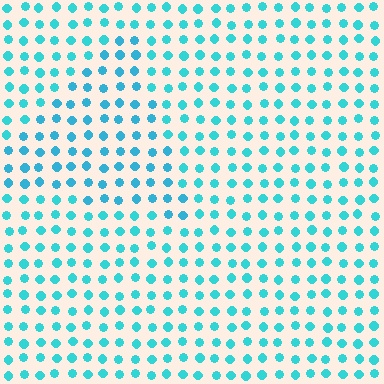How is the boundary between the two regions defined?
The boundary is defined purely by a slight shift in hue (about 13 degrees). Spacing, size, and orientation are identical on both sides.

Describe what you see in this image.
The image is filled with small cyan elements in a uniform arrangement. A triangle-shaped region is visible where the elements are tinted to a slightly different hue, forming a subtle color boundary.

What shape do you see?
I see a triangle.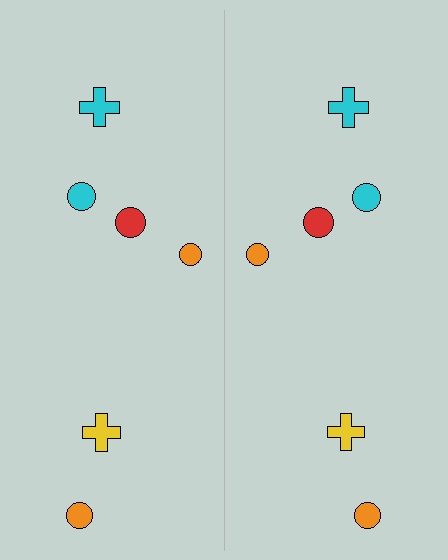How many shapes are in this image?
There are 12 shapes in this image.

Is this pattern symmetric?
Yes, this pattern has bilateral (reflection) symmetry.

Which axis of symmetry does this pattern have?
The pattern has a vertical axis of symmetry running through the center of the image.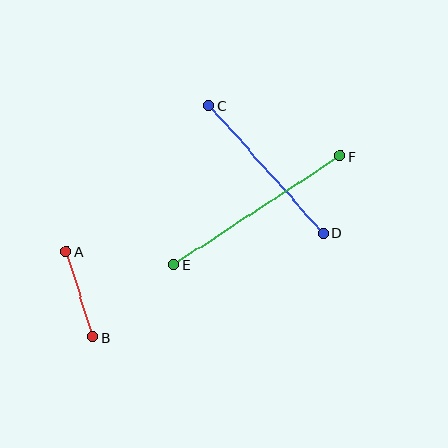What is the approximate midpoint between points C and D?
The midpoint is at approximately (266, 169) pixels.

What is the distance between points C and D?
The distance is approximately 171 pixels.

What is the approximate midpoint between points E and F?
The midpoint is at approximately (257, 210) pixels.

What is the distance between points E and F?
The distance is approximately 199 pixels.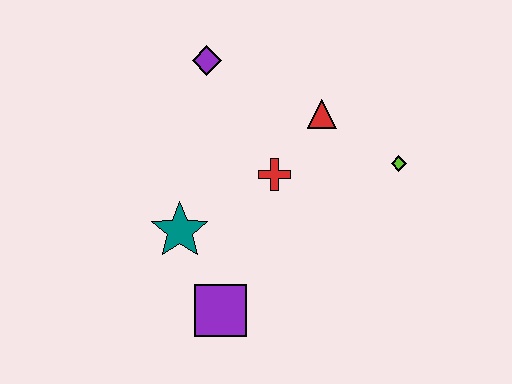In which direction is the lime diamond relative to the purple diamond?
The lime diamond is to the right of the purple diamond.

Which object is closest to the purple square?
The teal star is closest to the purple square.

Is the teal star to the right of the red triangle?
No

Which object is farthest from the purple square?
The purple diamond is farthest from the purple square.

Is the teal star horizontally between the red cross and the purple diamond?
No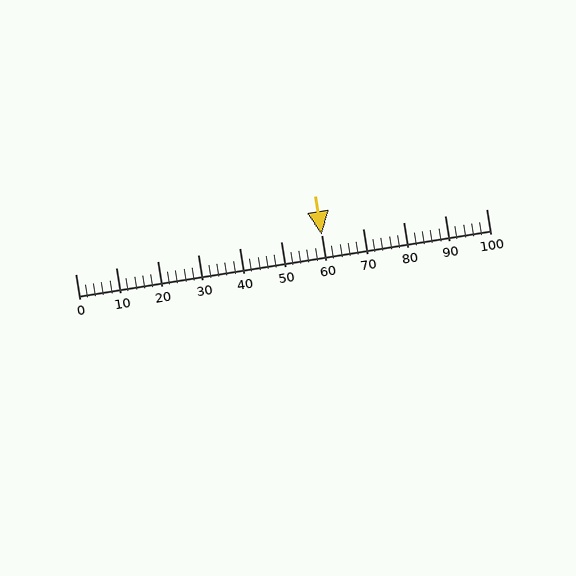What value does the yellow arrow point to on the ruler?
The yellow arrow points to approximately 60.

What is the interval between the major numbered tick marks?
The major tick marks are spaced 10 units apart.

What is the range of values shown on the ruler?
The ruler shows values from 0 to 100.